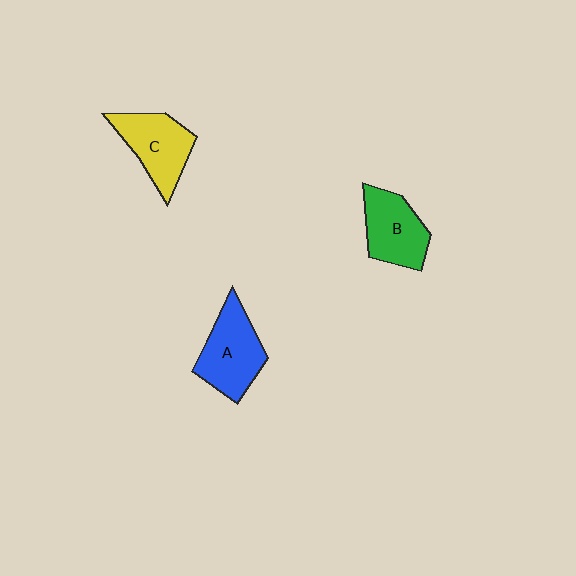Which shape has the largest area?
Shape A (blue).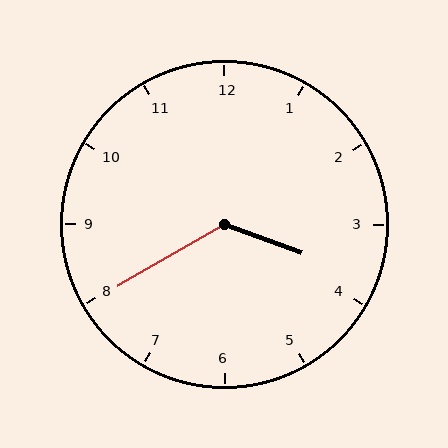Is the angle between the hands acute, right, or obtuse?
It is obtuse.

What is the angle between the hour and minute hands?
Approximately 130 degrees.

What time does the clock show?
3:40.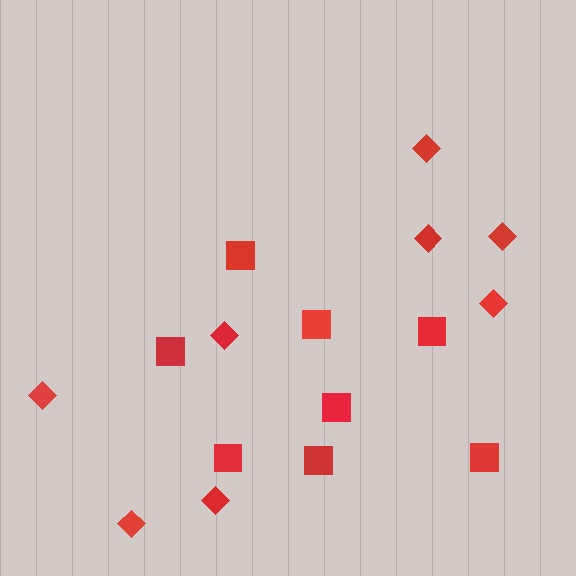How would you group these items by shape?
There are 2 groups: one group of diamonds (8) and one group of squares (8).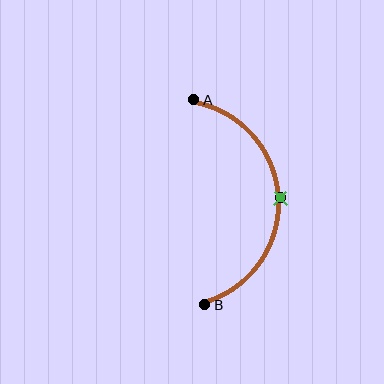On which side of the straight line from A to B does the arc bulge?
The arc bulges to the right of the straight line connecting A and B.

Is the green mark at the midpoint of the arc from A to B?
Yes. The green mark lies on the arc at equal arc-length from both A and B — it is the arc midpoint.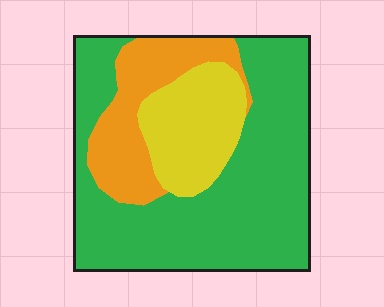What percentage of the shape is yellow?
Yellow covers about 20% of the shape.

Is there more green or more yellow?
Green.